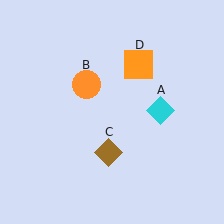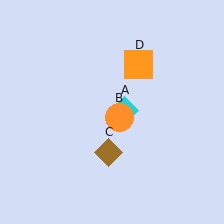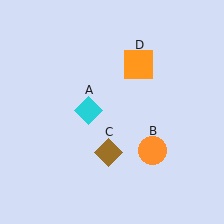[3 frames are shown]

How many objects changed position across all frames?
2 objects changed position: cyan diamond (object A), orange circle (object B).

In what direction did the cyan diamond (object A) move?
The cyan diamond (object A) moved left.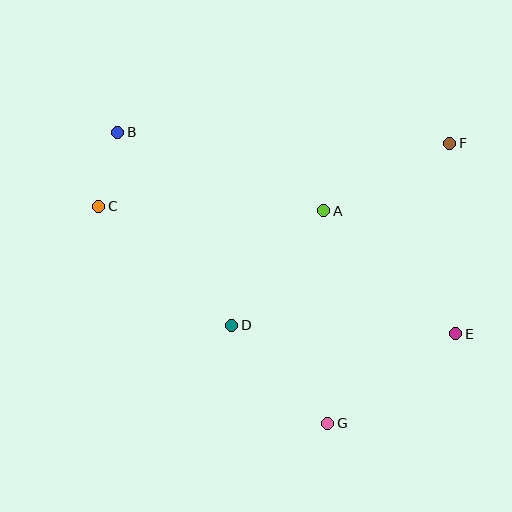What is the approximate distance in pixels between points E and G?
The distance between E and G is approximately 156 pixels.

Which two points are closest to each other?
Points B and C are closest to each other.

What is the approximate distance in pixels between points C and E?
The distance between C and E is approximately 379 pixels.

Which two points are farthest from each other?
Points B and E are farthest from each other.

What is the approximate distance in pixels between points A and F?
The distance between A and F is approximately 143 pixels.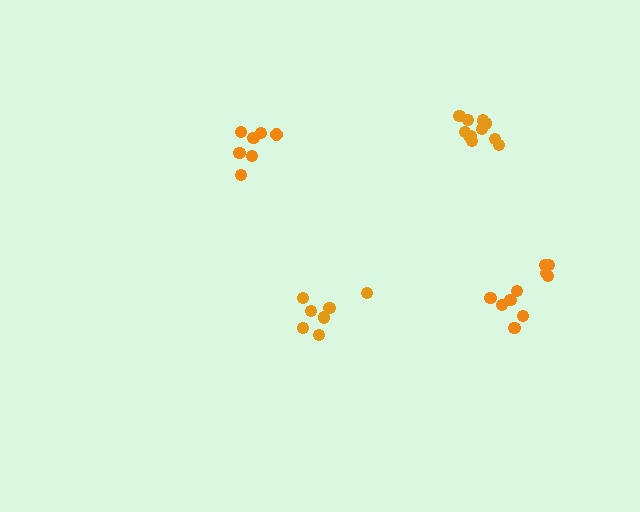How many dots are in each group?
Group 1: 11 dots, Group 2: 7 dots, Group 3: 7 dots, Group 4: 10 dots (35 total).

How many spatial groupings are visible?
There are 4 spatial groupings.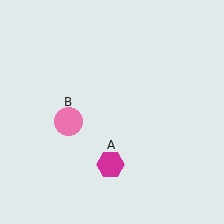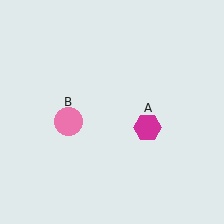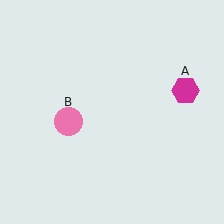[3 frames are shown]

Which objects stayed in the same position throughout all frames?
Pink circle (object B) remained stationary.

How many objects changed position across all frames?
1 object changed position: magenta hexagon (object A).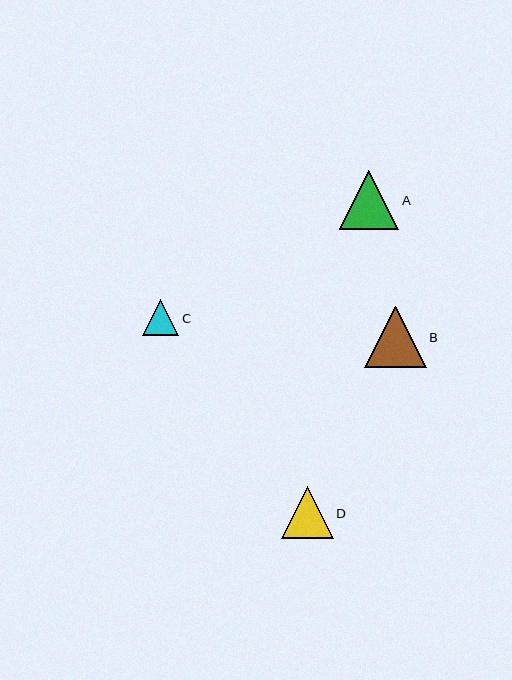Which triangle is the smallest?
Triangle C is the smallest with a size of approximately 36 pixels.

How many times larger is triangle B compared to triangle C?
Triangle B is approximately 1.7 times the size of triangle C.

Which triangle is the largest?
Triangle B is the largest with a size of approximately 61 pixels.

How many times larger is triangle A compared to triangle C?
Triangle A is approximately 1.6 times the size of triangle C.